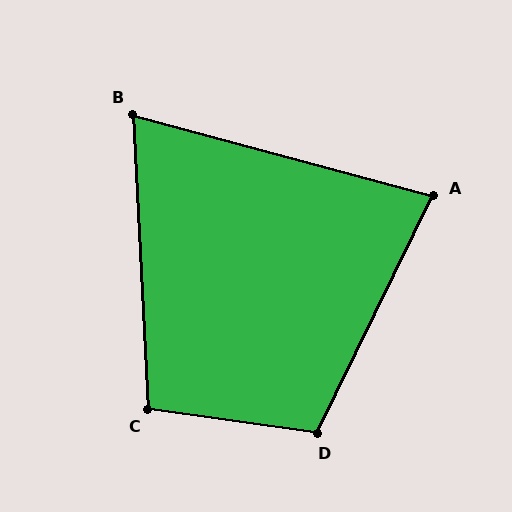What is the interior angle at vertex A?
Approximately 79 degrees (acute).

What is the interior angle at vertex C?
Approximately 101 degrees (obtuse).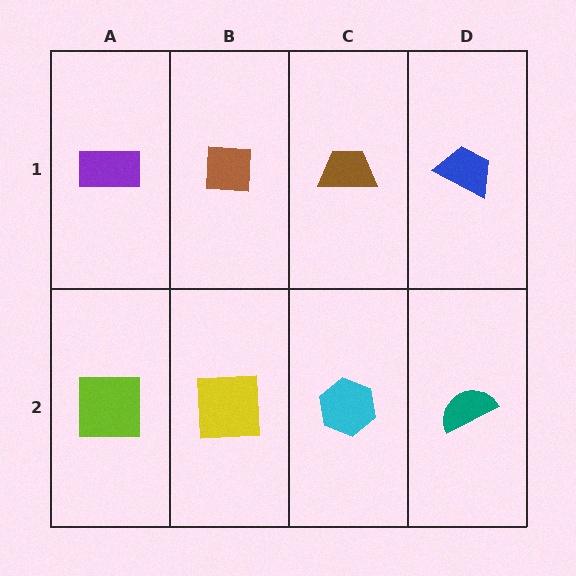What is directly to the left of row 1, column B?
A purple rectangle.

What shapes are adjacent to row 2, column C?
A brown trapezoid (row 1, column C), a yellow square (row 2, column B), a teal semicircle (row 2, column D).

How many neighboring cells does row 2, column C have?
3.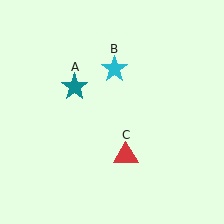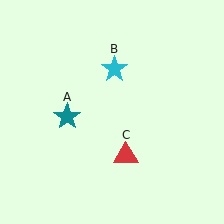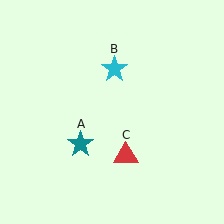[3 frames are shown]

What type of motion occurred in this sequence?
The teal star (object A) rotated counterclockwise around the center of the scene.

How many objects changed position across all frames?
1 object changed position: teal star (object A).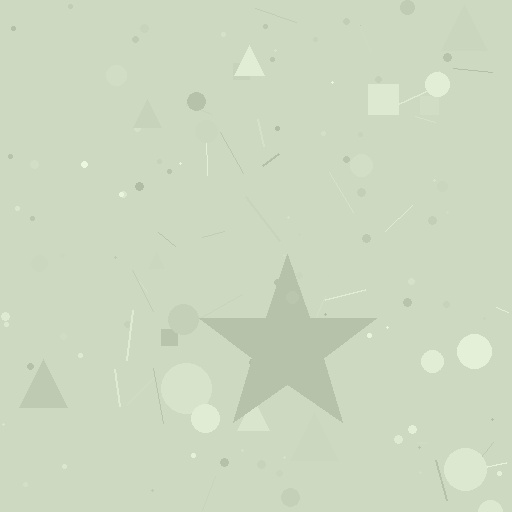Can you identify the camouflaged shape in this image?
The camouflaged shape is a star.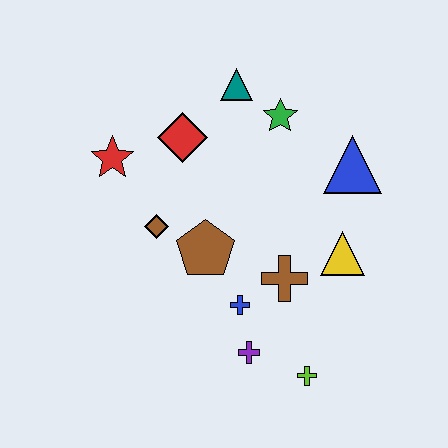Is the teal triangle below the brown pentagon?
No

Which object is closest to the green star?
The teal triangle is closest to the green star.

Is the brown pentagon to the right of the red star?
Yes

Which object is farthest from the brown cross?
The red star is farthest from the brown cross.